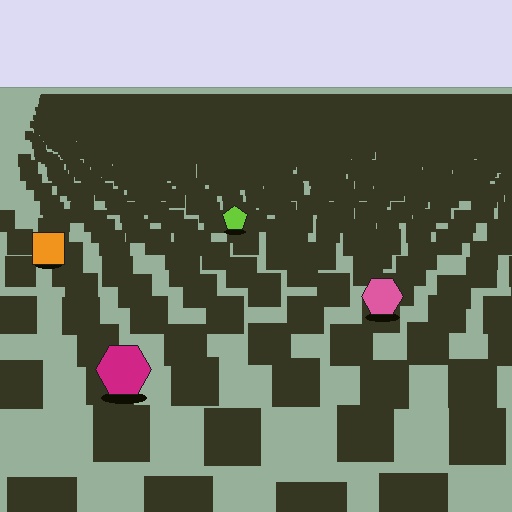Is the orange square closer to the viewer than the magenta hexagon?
No. The magenta hexagon is closer — you can tell from the texture gradient: the ground texture is coarser near it.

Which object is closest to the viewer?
The magenta hexagon is closest. The texture marks near it are larger and more spread out.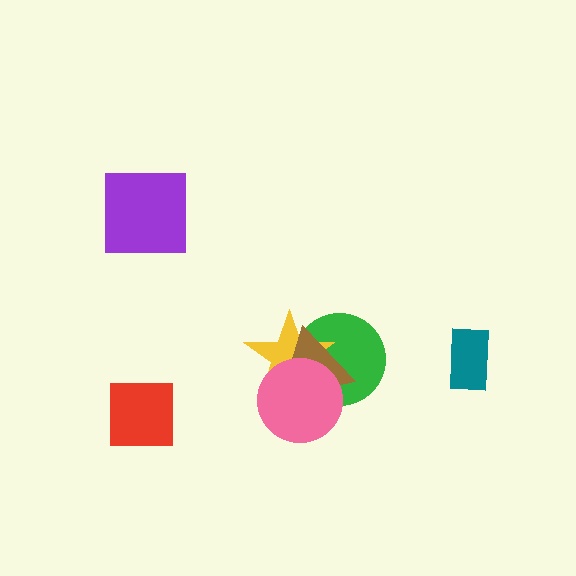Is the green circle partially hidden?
Yes, it is partially covered by another shape.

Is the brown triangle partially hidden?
Yes, it is partially covered by another shape.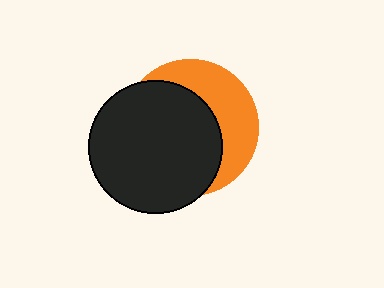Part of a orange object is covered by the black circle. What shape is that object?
It is a circle.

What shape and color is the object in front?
The object in front is a black circle.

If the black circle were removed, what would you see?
You would see the complete orange circle.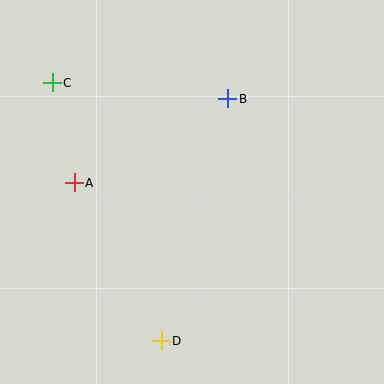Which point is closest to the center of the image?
Point B at (228, 99) is closest to the center.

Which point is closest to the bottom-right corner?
Point D is closest to the bottom-right corner.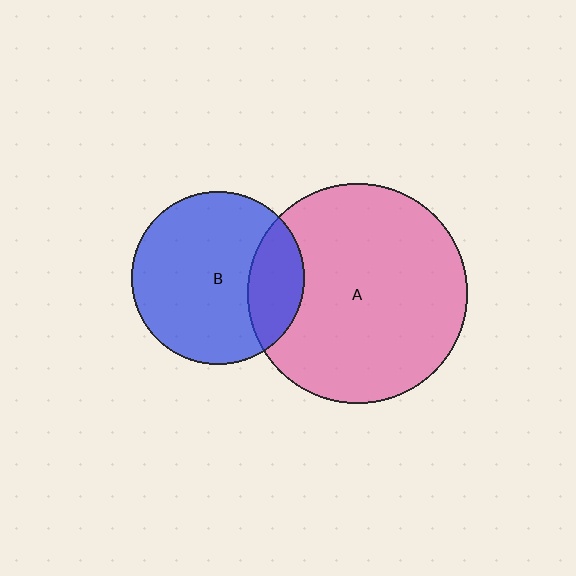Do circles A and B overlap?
Yes.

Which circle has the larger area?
Circle A (pink).